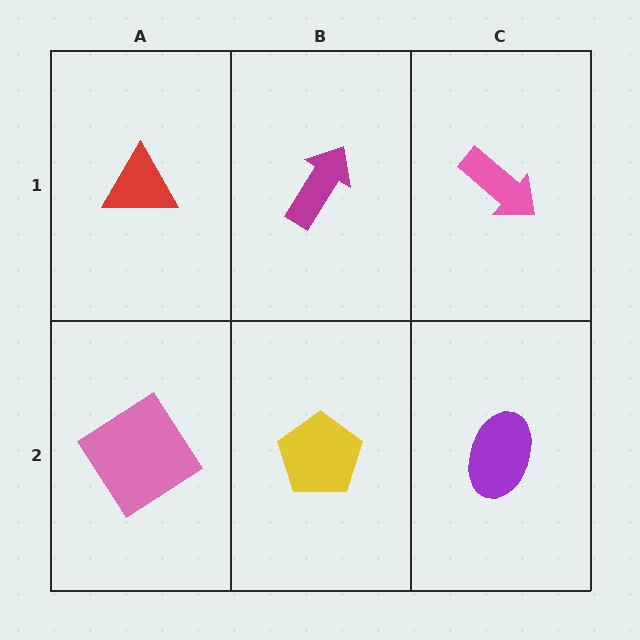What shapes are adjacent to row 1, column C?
A purple ellipse (row 2, column C), a magenta arrow (row 1, column B).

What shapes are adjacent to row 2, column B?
A magenta arrow (row 1, column B), a pink diamond (row 2, column A), a purple ellipse (row 2, column C).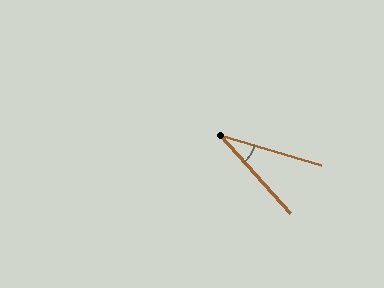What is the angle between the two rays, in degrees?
Approximately 32 degrees.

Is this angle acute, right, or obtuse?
It is acute.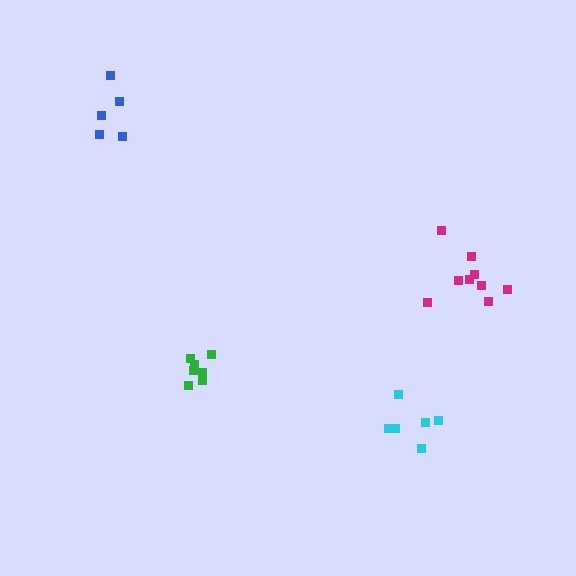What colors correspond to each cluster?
The clusters are colored: blue, cyan, green, magenta.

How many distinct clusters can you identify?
There are 4 distinct clusters.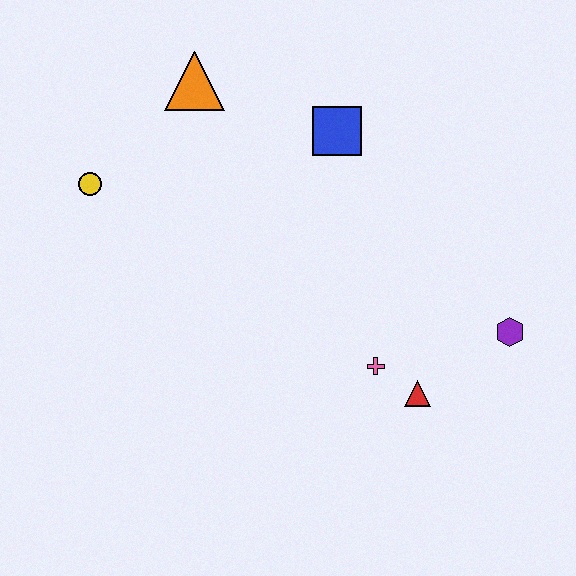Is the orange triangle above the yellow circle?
Yes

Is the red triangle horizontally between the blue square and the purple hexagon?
Yes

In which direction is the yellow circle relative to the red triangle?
The yellow circle is to the left of the red triangle.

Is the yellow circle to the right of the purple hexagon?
No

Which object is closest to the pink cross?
The red triangle is closest to the pink cross.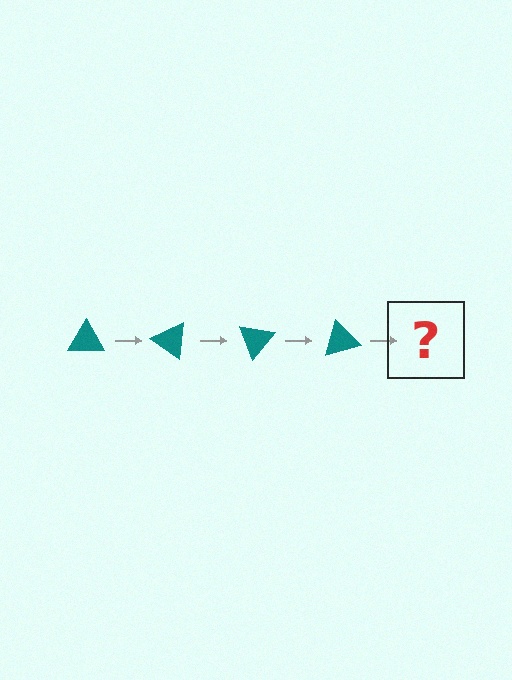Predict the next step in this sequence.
The next step is a teal triangle rotated 140 degrees.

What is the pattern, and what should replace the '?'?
The pattern is that the triangle rotates 35 degrees each step. The '?' should be a teal triangle rotated 140 degrees.